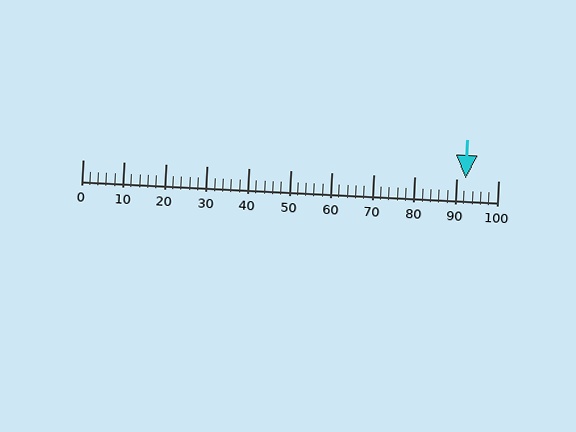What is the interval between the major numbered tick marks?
The major tick marks are spaced 10 units apart.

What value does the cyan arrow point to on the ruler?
The cyan arrow points to approximately 92.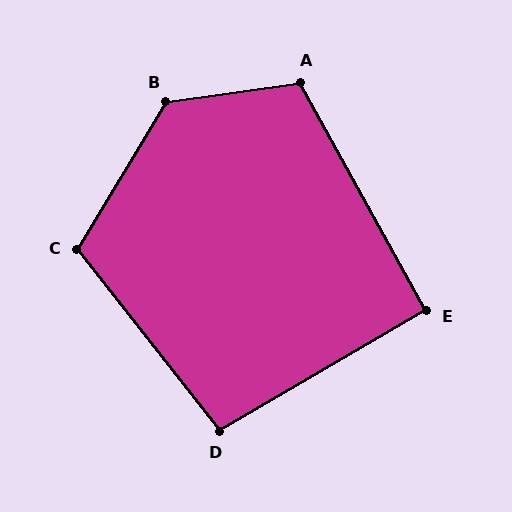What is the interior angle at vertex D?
Approximately 98 degrees (obtuse).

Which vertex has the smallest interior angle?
E, at approximately 91 degrees.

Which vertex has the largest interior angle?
B, at approximately 129 degrees.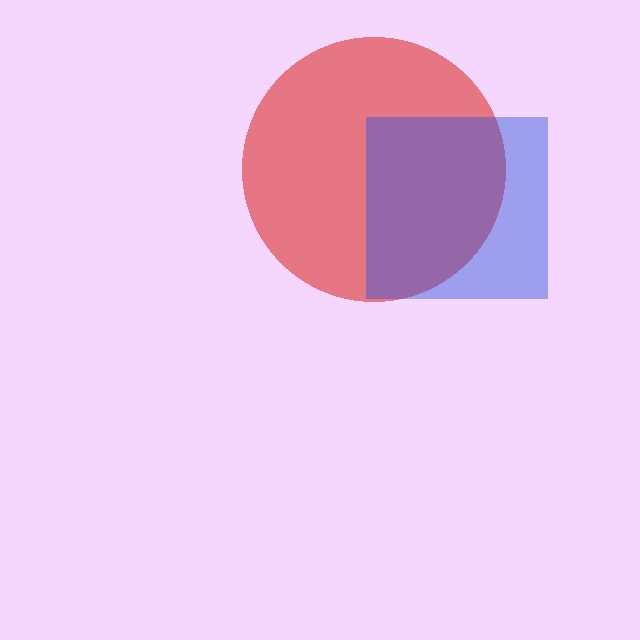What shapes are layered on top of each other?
The layered shapes are: a red circle, a blue square.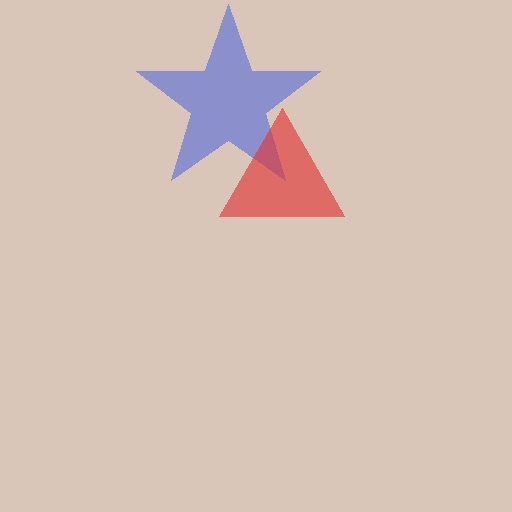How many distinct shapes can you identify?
There are 2 distinct shapes: a blue star, a red triangle.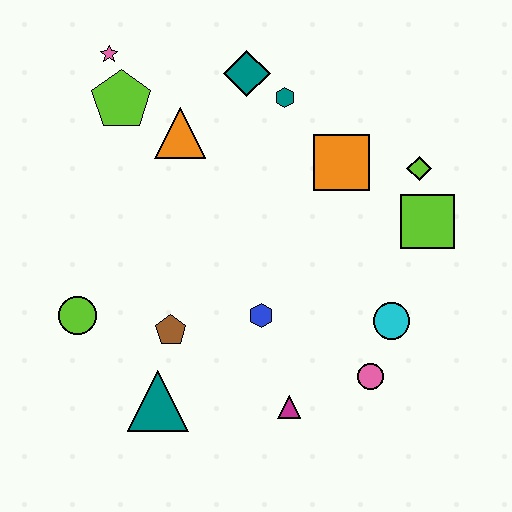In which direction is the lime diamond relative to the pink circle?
The lime diamond is above the pink circle.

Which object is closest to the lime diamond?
The lime square is closest to the lime diamond.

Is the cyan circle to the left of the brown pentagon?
No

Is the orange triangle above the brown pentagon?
Yes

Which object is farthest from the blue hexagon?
The pink star is farthest from the blue hexagon.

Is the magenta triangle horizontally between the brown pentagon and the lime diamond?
Yes